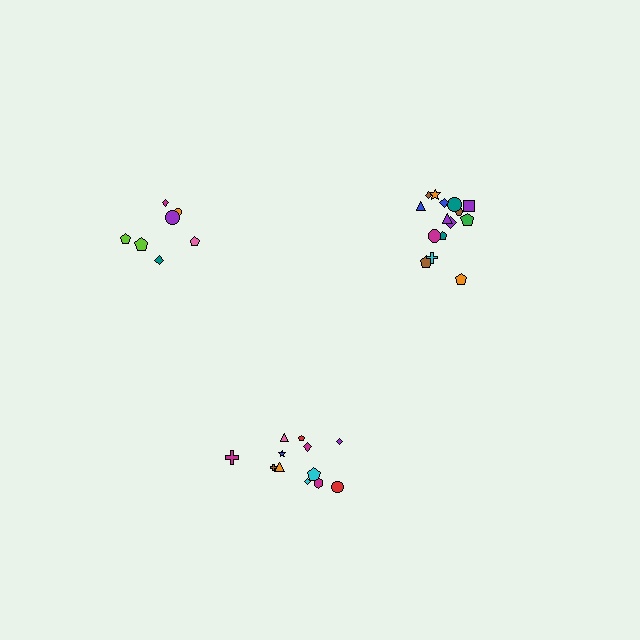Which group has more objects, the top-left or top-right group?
The top-right group.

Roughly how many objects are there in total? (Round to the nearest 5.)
Roughly 35 objects in total.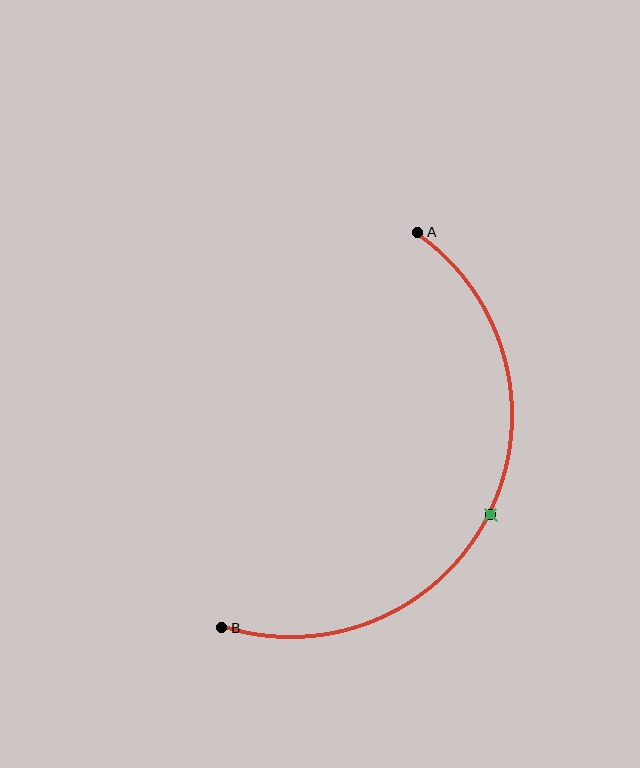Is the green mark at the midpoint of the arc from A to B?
Yes. The green mark lies on the arc at equal arc-length from both A and B — it is the arc midpoint.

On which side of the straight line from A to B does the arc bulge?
The arc bulges to the right of the straight line connecting A and B.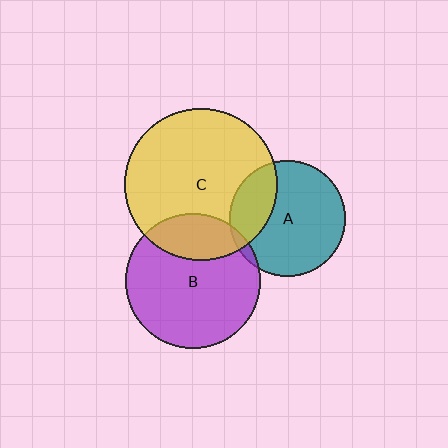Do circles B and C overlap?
Yes.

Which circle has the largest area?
Circle C (yellow).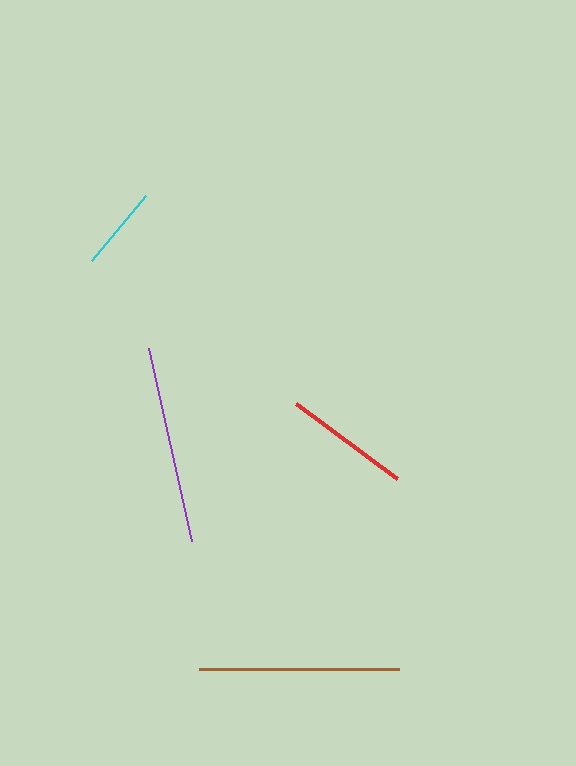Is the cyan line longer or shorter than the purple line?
The purple line is longer than the cyan line.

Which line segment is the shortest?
The cyan line is the shortest at approximately 85 pixels.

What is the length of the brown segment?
The brown segment is approximately 200 pixels long.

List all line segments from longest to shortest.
From longest to shortest: brown, purple, red, cyan.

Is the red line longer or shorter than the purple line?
The purple line is longer than the red line.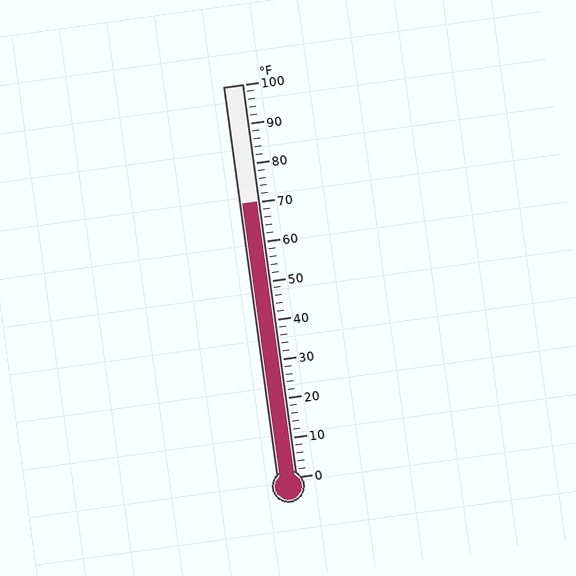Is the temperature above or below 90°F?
The temperature is below 90°F.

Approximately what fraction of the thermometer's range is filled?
The thermometer is filled to approximately 70% of its range.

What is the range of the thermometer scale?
The thermometer scale ranges from 0°F to 100°F.